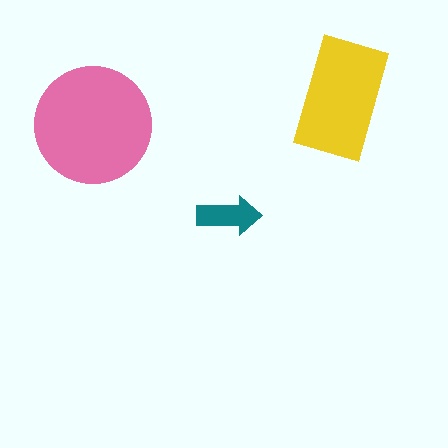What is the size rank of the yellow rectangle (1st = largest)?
2nd.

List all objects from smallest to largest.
The teal arrow, the yellow rectangle, the pink circle.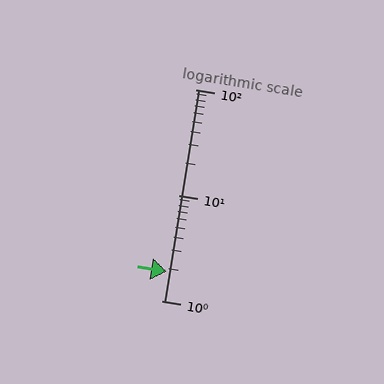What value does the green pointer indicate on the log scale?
The pointer indicates approximately 1.9.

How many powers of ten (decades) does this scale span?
The scale spans 2 decades, from 1 to 100.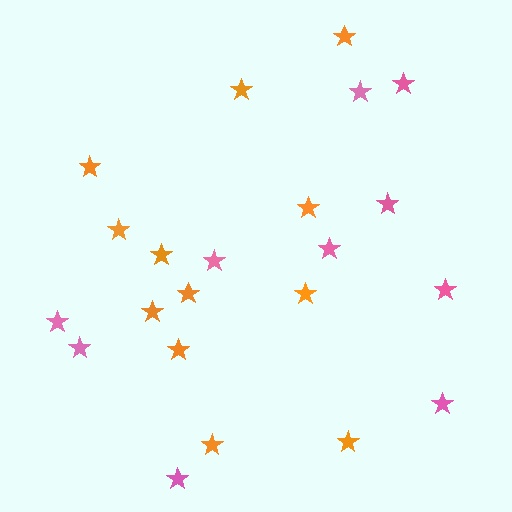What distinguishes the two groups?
There are 2 groups: one group of pink stars (10) and one group of orange stars (12).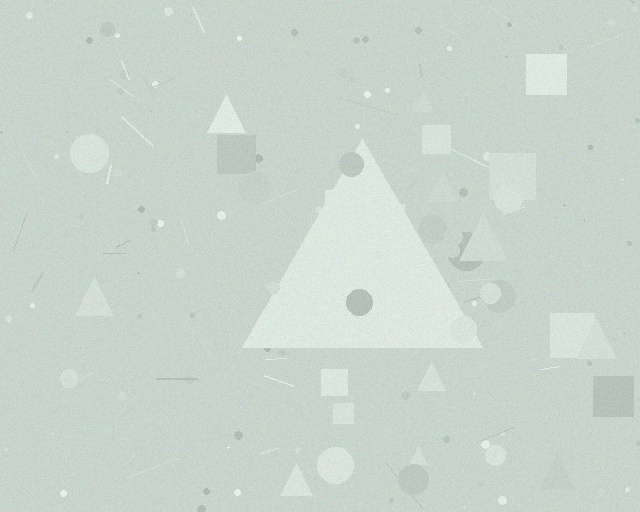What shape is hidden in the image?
A triangle is hidden in the image.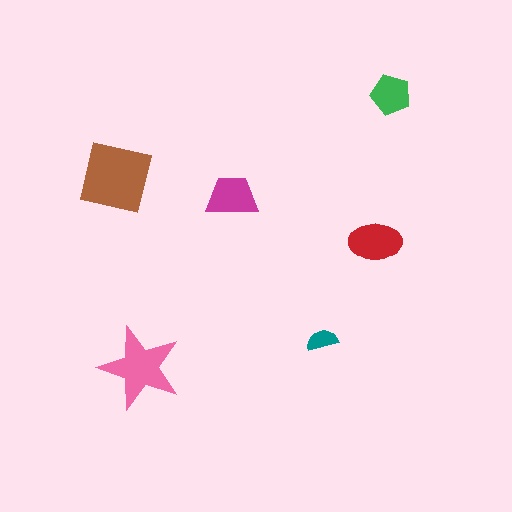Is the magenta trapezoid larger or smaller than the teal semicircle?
Larger.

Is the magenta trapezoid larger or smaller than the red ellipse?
Smaller.